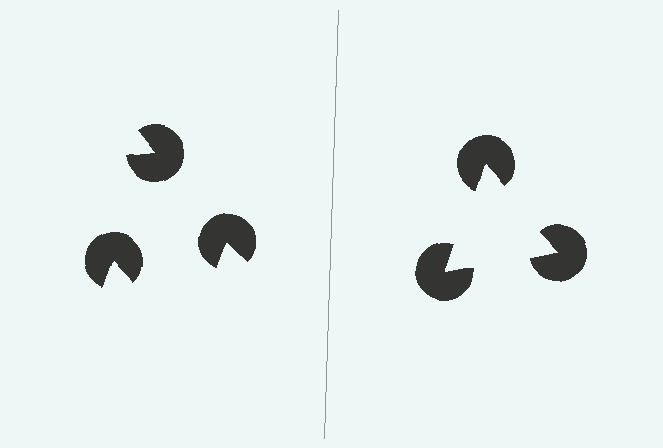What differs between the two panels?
The pac-man discs are positioned identically on both sides; only the wedge orientations differ. On the right they align to a triangle; on the left they are misaligned.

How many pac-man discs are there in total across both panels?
6 — 3 on each side.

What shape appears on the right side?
An illusory triangle.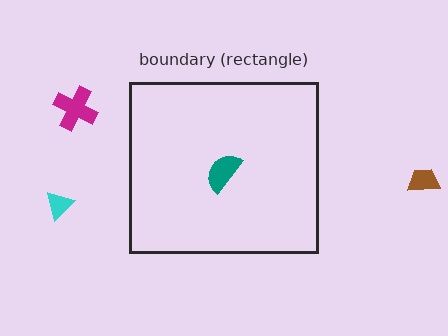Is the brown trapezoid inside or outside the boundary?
Outside.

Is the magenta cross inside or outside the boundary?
Outside.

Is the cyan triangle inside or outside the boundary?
Outside.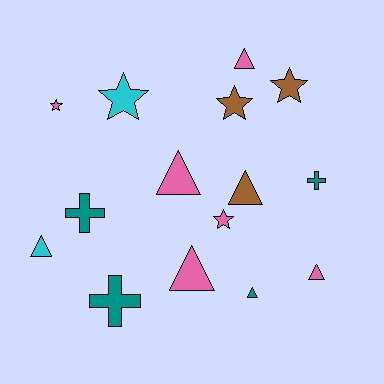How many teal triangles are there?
There is 1 teal triangle.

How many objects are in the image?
There are 15 objects.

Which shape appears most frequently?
Triangle, with 7 objects.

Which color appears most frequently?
Pink, with 6 objects.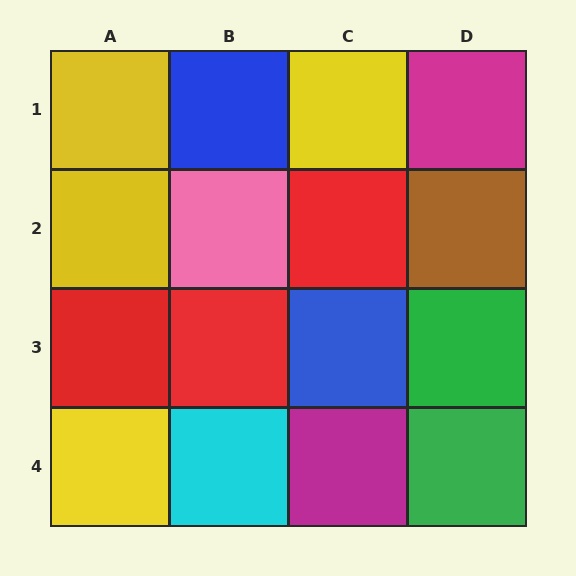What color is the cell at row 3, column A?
Red.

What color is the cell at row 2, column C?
Red.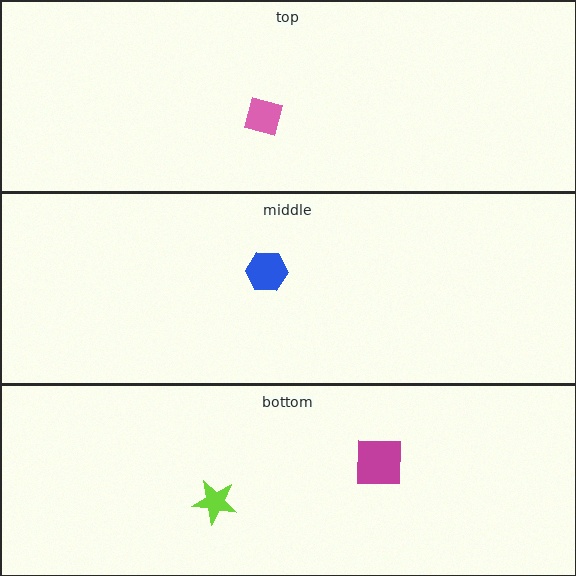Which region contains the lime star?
The bottom region.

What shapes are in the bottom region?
The magenta square, the lime star.